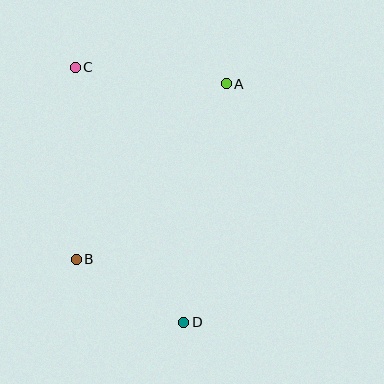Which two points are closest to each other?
Points B and D are closest to each other.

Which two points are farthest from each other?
Points C and D are farthest from each other.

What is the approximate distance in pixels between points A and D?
The distance between A and D is approximately 242 pixels.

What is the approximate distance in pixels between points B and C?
The distance between B and C is approximately 192 pixels.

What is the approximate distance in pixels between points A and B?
The distance between A and B is approximately 231 pixels.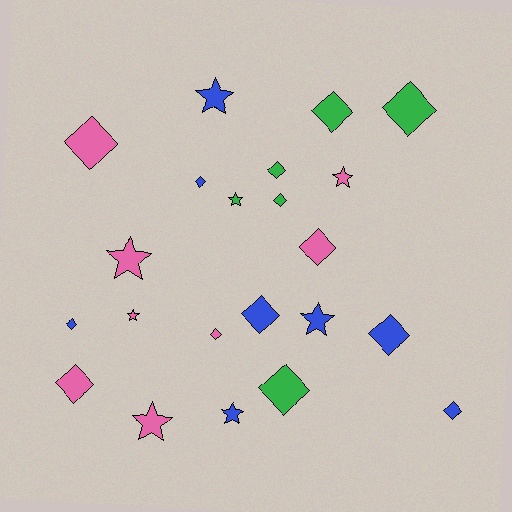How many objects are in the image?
There are 22 objects.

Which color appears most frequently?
Pink, with 8 objects.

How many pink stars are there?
There are 4 pink stars.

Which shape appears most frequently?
Diamond, with 14 objects.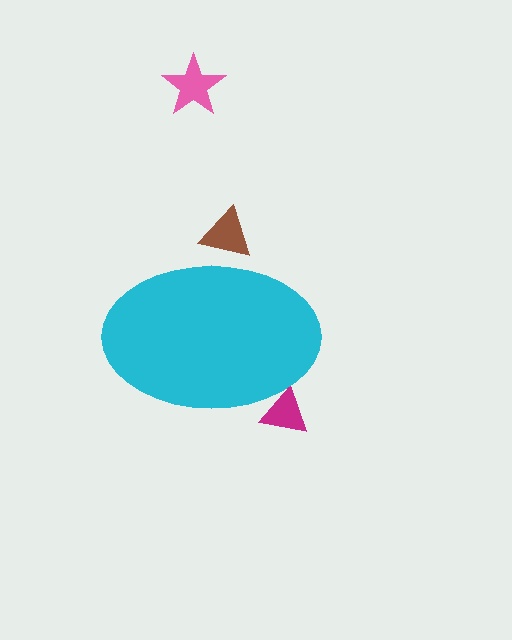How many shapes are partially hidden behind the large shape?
2 shapes are partially hidden.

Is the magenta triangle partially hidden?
Yes, the magenta triangle is partially hidden behind the cyan ellipse.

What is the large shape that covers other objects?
A cyan ellipse.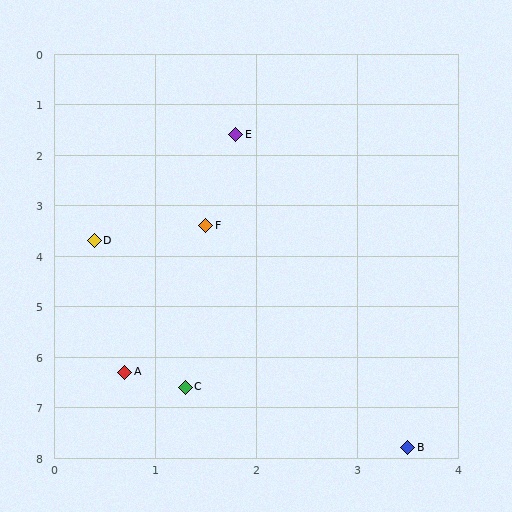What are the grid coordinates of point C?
Point C is at approximately (1.3, 6.6).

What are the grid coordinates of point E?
Point E is at approximately (1.8, 1.6).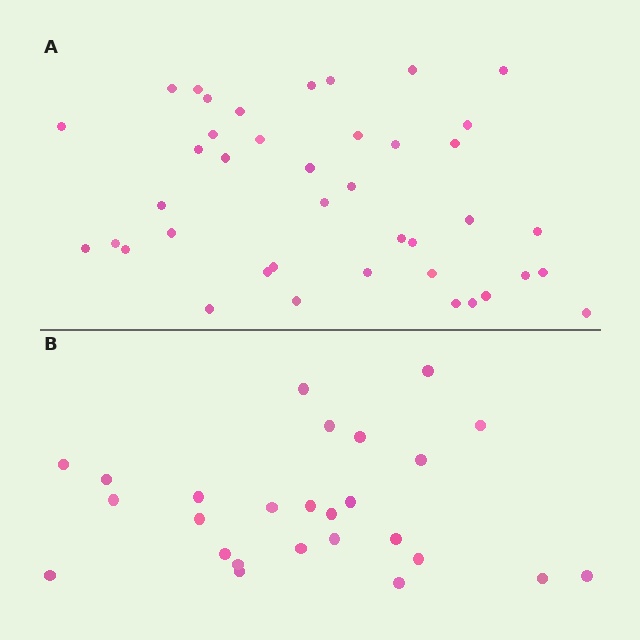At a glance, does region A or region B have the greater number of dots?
Region A (the top region) has more dots.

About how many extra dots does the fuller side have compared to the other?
Region A has approximately 15 more dots than region B.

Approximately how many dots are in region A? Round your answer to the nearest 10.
About 40 dots. (The exact count is 41, which rounds to 40.)